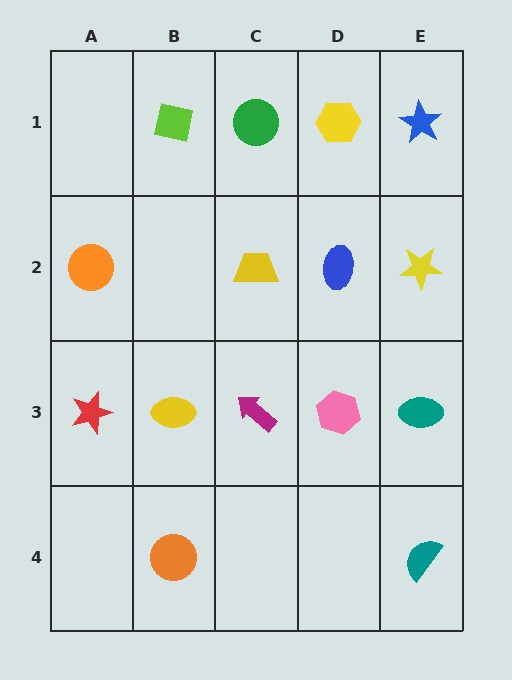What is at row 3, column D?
A pink hexagon.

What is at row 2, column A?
An orange circle.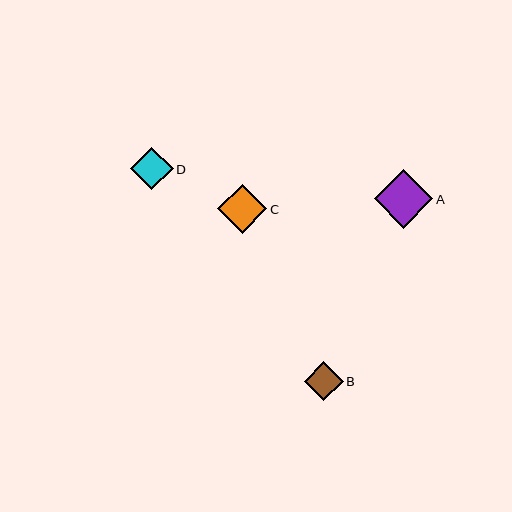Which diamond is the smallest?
Diamond B is the smallest with a size of approximately 39 pixels.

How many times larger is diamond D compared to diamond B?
Diamond D is approximately 1.1 times the size of diamond B.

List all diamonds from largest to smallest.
From largest to smallest: A, C, D, B.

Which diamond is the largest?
Diamond A is the largest with a size of approximately 58 pixels.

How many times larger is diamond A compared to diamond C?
Diamond A is approximately 1.2 times the size of diamond C.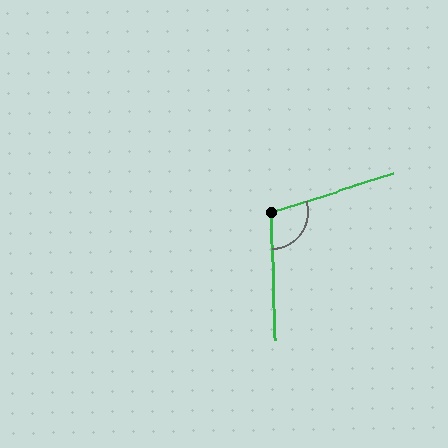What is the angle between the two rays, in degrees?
Approximately 106 degrees.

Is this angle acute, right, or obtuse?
It is obtuse.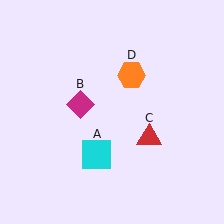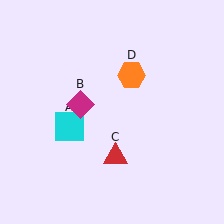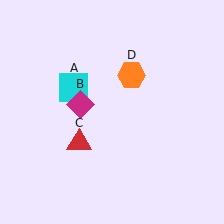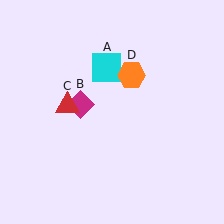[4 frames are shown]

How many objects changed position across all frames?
2 objects changed position: cyan square (object A), red triangle (object C).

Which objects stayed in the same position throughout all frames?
Magenta diamond (object B) and orange hexagon (object D) remained stationary.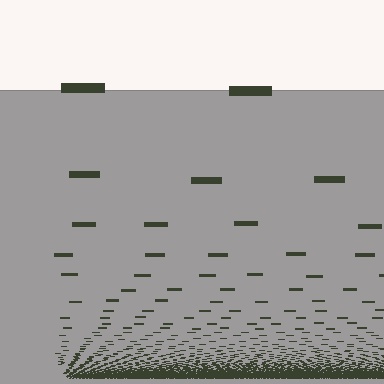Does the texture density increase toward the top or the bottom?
Density increases toward the bottom.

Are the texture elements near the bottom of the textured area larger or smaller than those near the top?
Smaller. The gradient is inverted — elements near the bottom are smaller and denser.